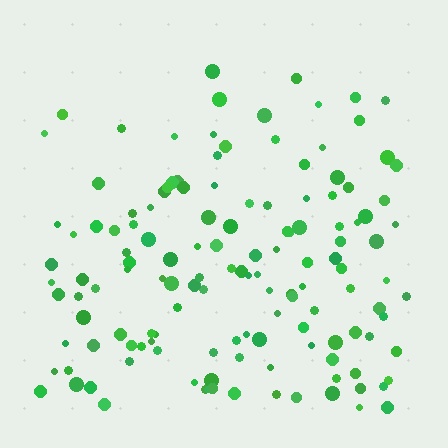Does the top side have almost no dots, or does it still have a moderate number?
Still a moderate number, just noticeably fewer than the bottom.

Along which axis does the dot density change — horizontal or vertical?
Vertical.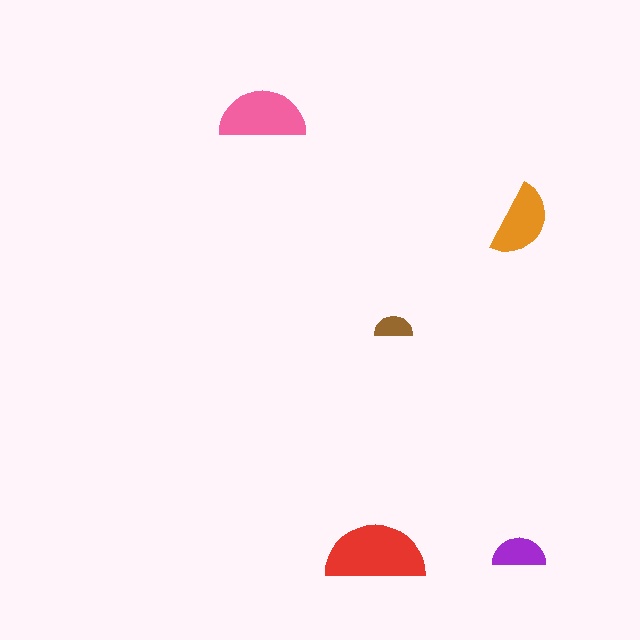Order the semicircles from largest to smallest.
the red one, the pink one, the orange one, the purple one, the brown one.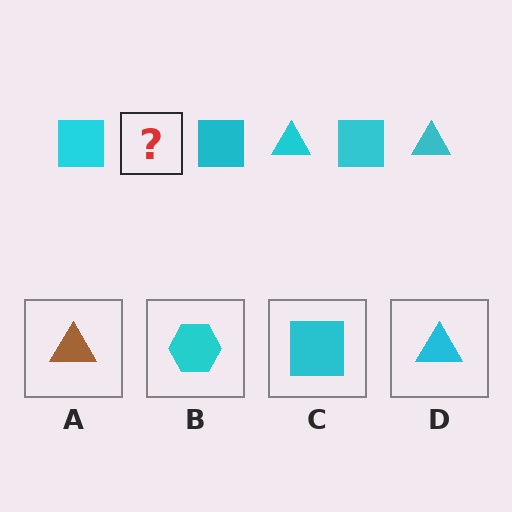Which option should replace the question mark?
Option D.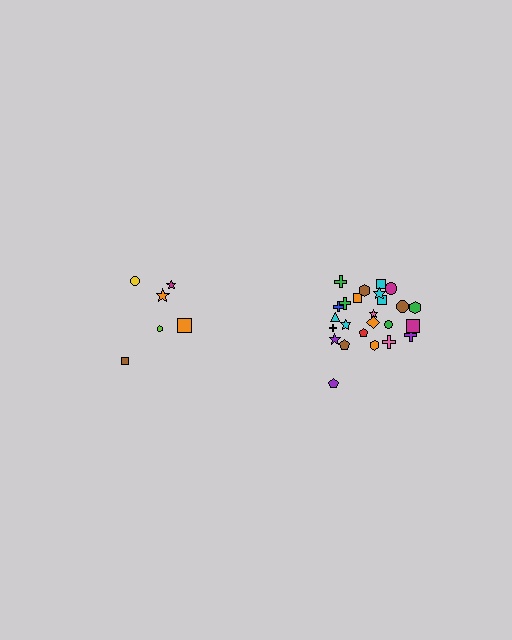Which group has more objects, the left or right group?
The right group.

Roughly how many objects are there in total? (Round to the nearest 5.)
Roughly 30 objects in total.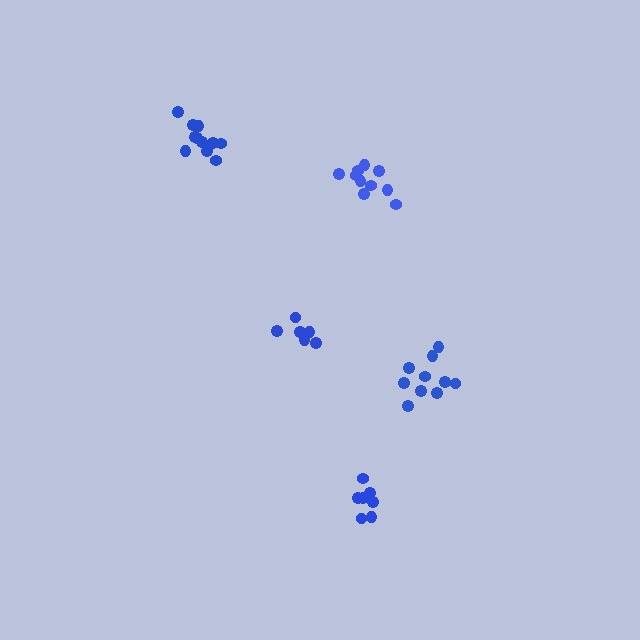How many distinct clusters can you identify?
There are 5 distinct clusters.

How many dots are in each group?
Group 1: 10 dots, Group 2: 11 dots, Group 3: 6 dots, Group 4: 7 dots, Group 5: 10 dots (44 total).